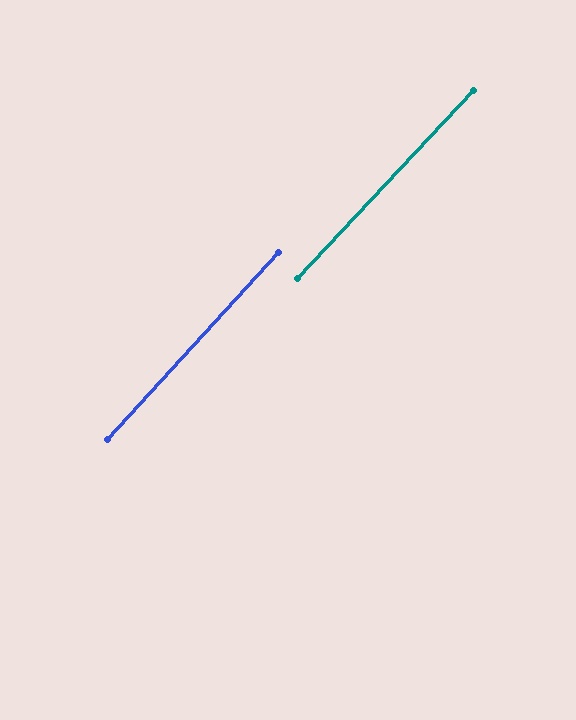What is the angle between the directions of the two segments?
Approximately 1 degree.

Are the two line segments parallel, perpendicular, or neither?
Parallel — their directions differ by only 0.7°.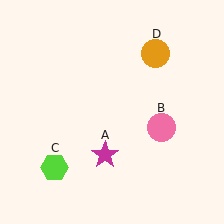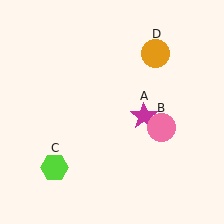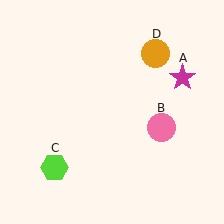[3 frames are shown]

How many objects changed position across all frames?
1 object changed position: magenta star (object A).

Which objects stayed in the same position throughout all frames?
Pink circle (object B) and lime hexagon (object C) and orange circle (object D) remained stationary.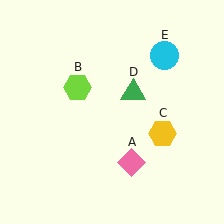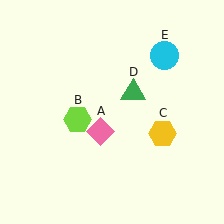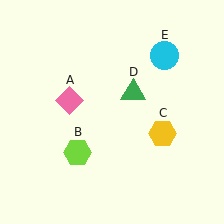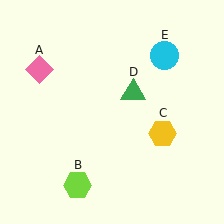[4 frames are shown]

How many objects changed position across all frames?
2 objects changed position: pink diamond (object A), lime hexagon (object B).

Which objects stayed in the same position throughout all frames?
Yellow hexagon (object C) and green triangle (object D) and cyan circle (object E) remained stationary.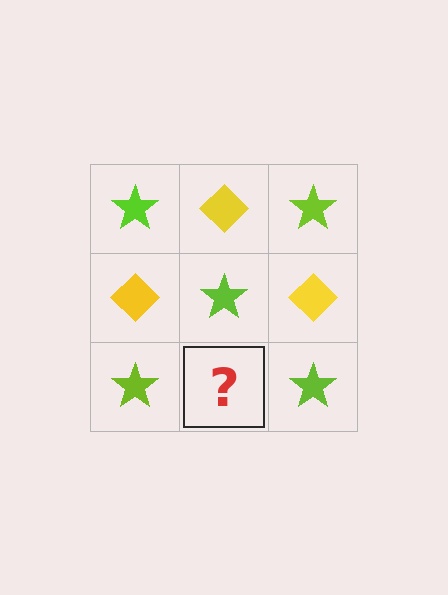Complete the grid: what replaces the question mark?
The question mark should be replaced with a yellow diamond.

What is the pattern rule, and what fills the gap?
The rule is that it alternates lime star and yellow diamond in a checkerboard pattern. The gap should be filled with a yellow diamond.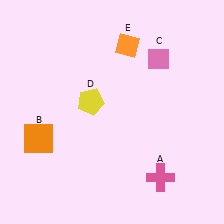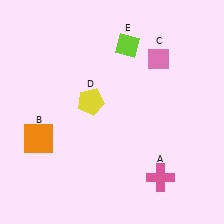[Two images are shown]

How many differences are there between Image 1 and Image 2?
There is 1 difference between the two images.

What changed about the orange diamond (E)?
In Image 1, E is orange. In Image 2, it changed to lime.